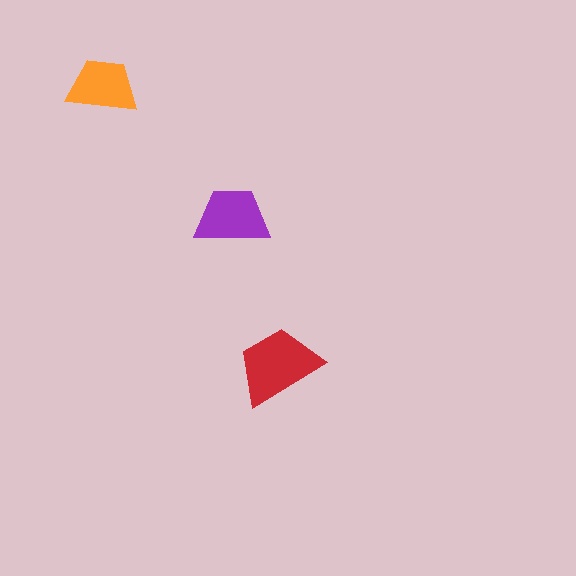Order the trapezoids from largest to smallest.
the red one, the purple one, the orange one.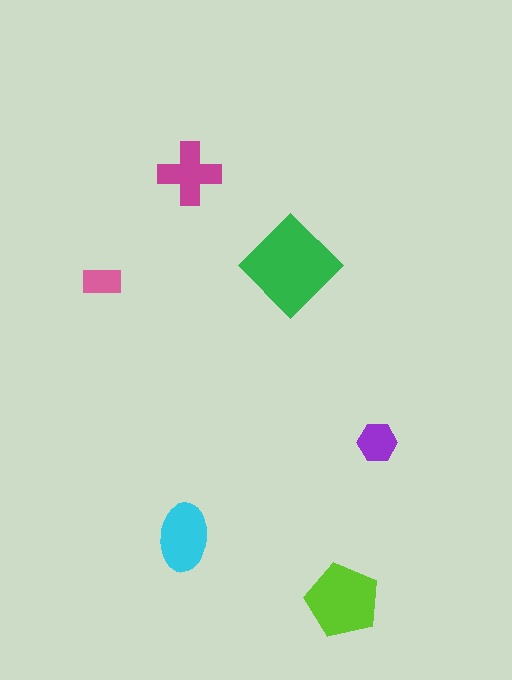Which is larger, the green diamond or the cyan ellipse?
The green diamond.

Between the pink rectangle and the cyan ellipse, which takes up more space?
The cyan ellipse.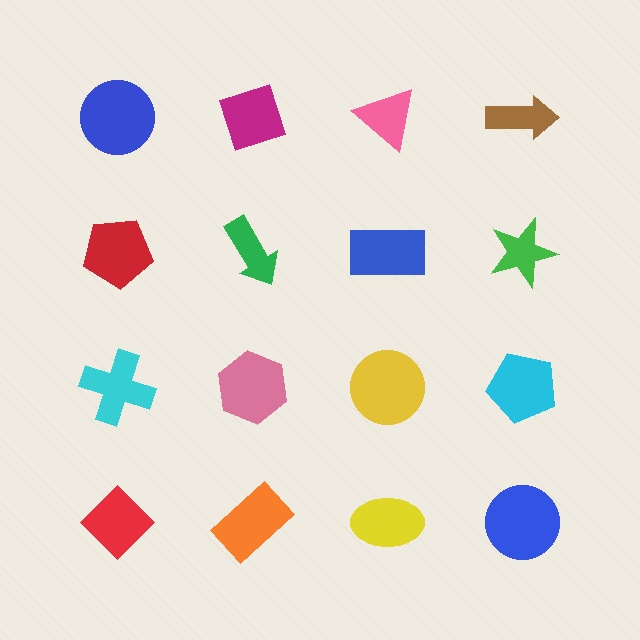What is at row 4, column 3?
A yellow ellipse.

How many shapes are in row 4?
4 shapes.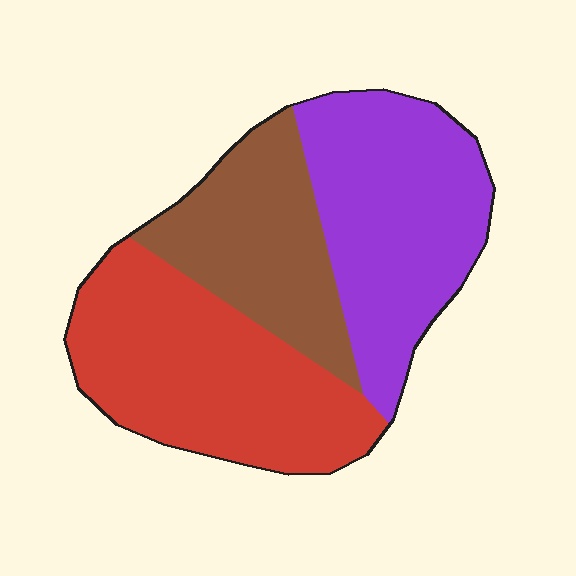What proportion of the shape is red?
Red takes up about three eighths (3/8) of the shape.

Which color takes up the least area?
Brown, at roughly 25%.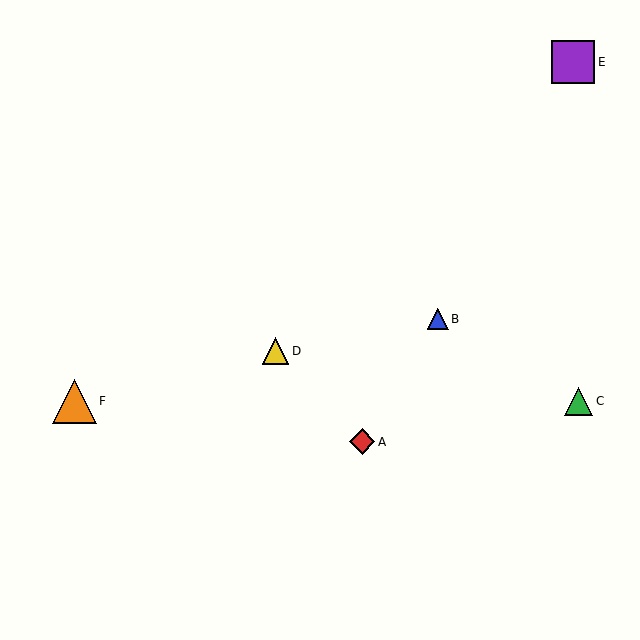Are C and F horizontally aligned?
Yes, both are at y≈401.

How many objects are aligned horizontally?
2 objects (C, F) are aligned horizontally.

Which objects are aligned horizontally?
Objects C, F are aligned horizontally.